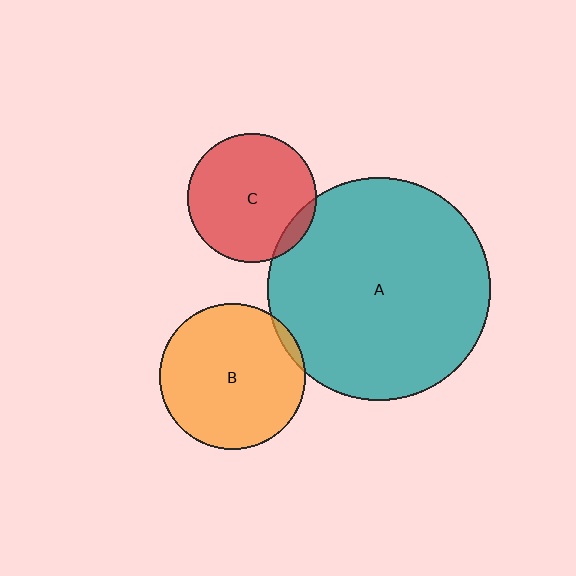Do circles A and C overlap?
Yes.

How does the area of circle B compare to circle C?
Approximately 1.3 times.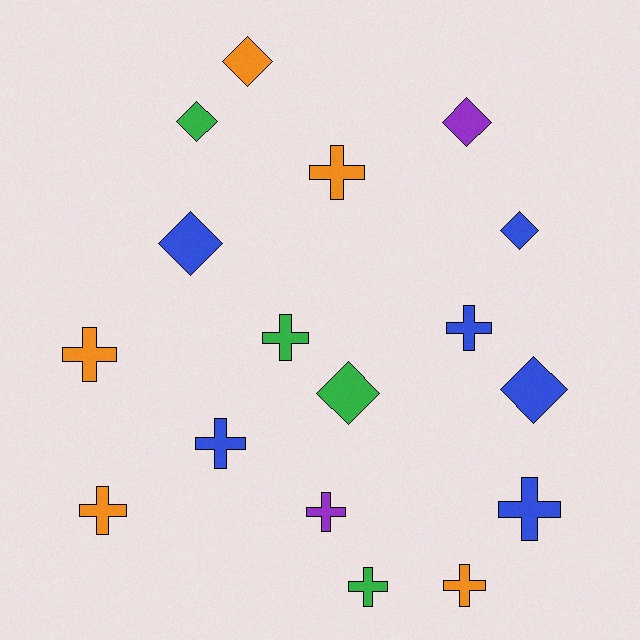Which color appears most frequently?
Blue, with 6 objects.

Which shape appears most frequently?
Cross, with 10 objects.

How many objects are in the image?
There are 17 objects.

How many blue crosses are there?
There are 3 blue crosses.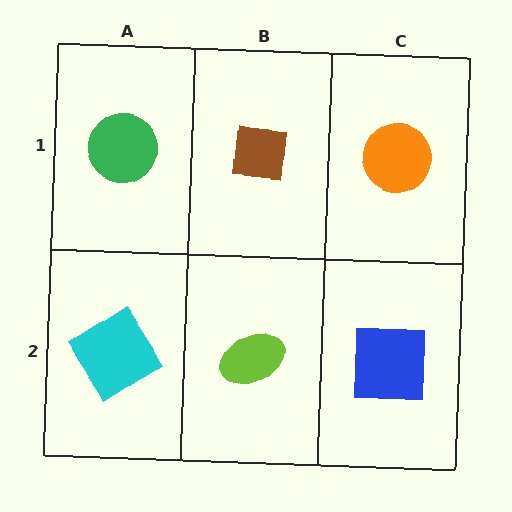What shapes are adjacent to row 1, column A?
A cyan diamond (row 2, column A), a brown square (row 1, column B).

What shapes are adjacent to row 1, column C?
A blue square (row 2, column C), a brown square (row 1, column B).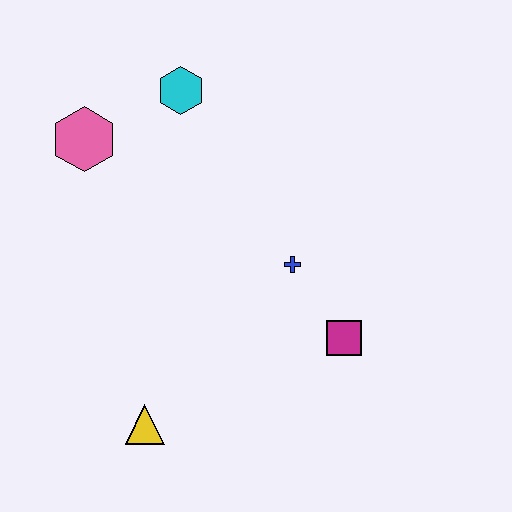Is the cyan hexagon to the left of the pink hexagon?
No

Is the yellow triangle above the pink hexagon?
No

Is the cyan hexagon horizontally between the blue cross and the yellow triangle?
Yes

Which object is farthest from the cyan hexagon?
The yellow triangle is farthest from the cyan hexagon.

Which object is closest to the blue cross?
The magenta square is closest to the blue cross.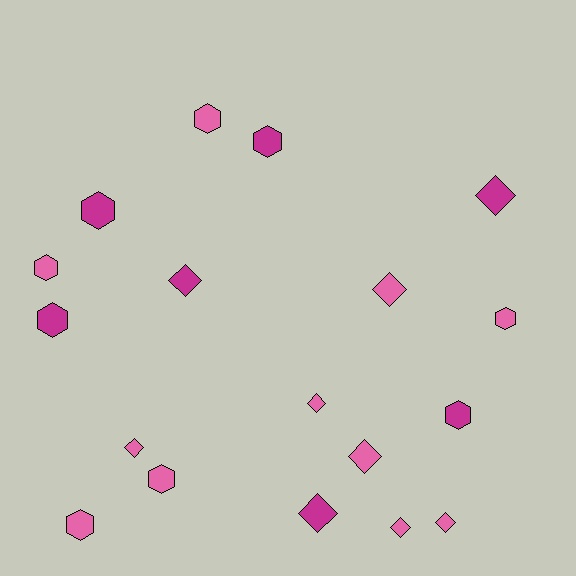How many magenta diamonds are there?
There are 3 magenta diamonds.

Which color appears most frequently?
Pink, with 11 objects.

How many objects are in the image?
There are 18 objects.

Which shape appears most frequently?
Hexagon, with 9 objects.